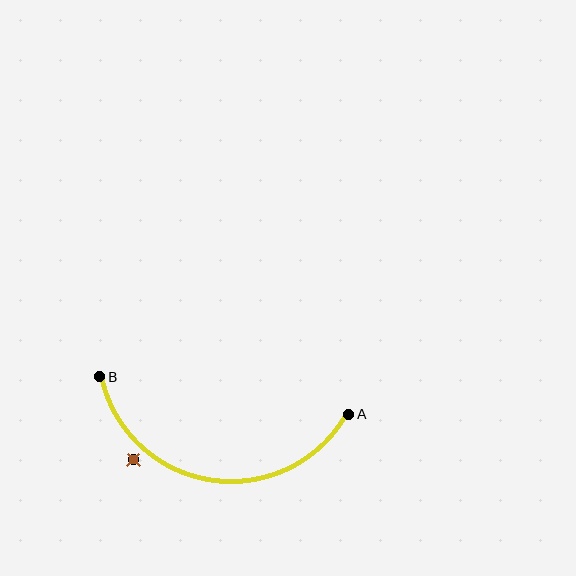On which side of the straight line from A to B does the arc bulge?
The arc bulges below the straight line connecting A and B.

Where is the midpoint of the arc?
The arc midpoint is the point on the curve farthest from the straight line joining A and B. It sits below that line.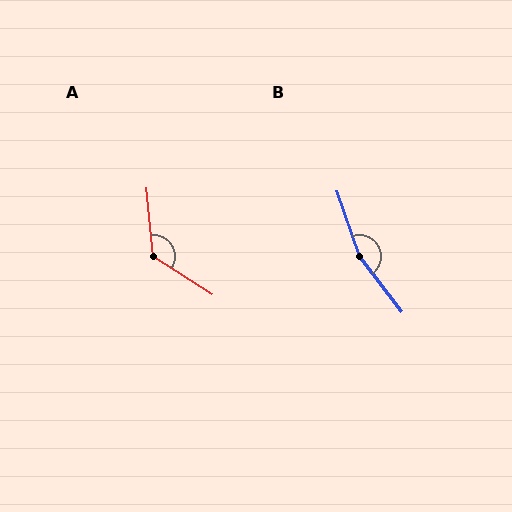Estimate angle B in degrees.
Approximately 161 degrees.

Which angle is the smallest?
A, at approximately 128 degrees.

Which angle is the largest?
B, at approximately 161 degrees.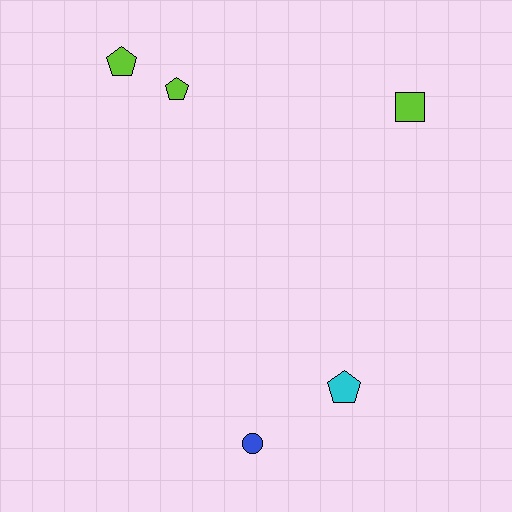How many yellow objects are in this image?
There are no yellow objects.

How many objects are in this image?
There are 5 objects.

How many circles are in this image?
There is 1 circle.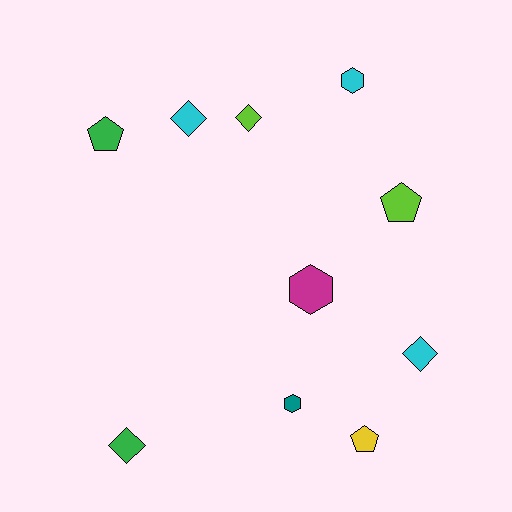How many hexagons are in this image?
There are 3 hexagons.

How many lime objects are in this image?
There are 2 lime objects.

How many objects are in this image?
There are 10 objects.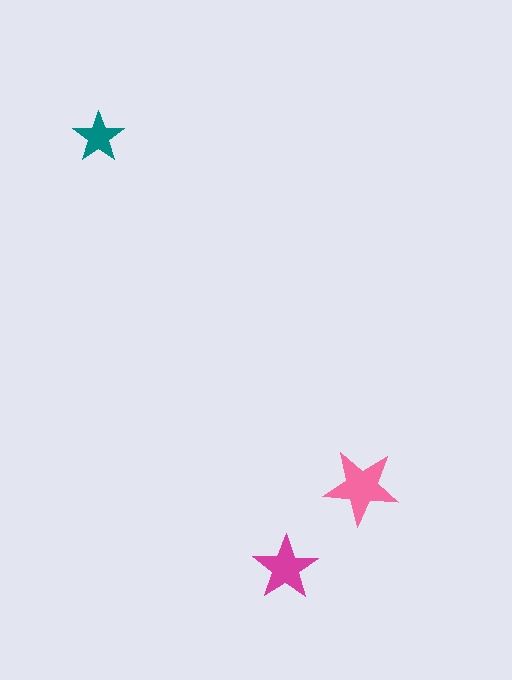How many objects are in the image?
There are 3 objects in the image.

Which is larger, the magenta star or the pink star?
The pink one.